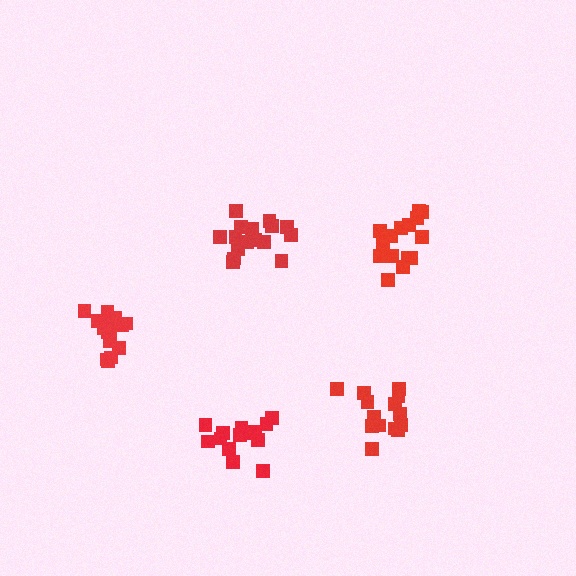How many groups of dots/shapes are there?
There are 5 groups.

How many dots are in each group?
Group 1: 15 dots, Group 2: 15 dots, Group 3: 16 dots, Group 4: 14 dots, Group 5: 14 dots (74 total).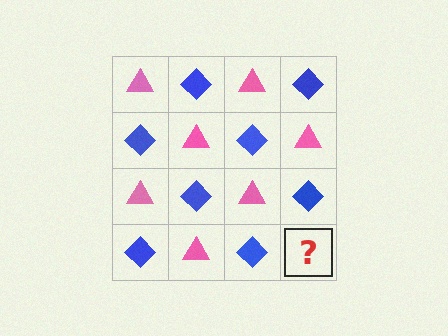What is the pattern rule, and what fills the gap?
The rule is that it alternates pink triangle and blue diamond in a checkerboard pattern. The gap should be filled with a pink triangle.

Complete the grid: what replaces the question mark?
The question mark should be replaced with a pink triangle.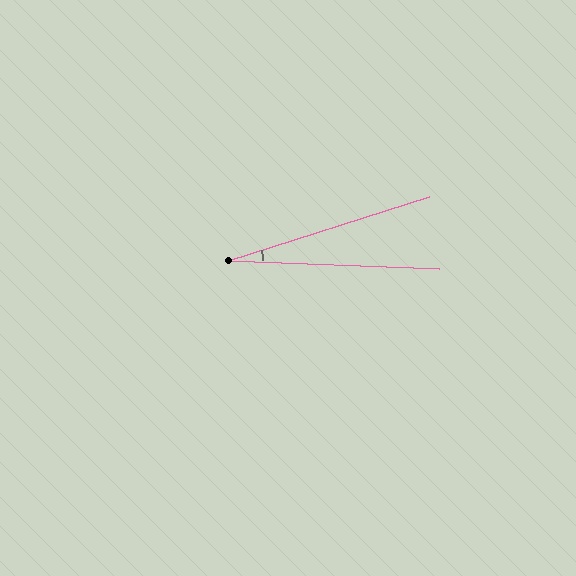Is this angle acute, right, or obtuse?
It is acute.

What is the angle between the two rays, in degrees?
Approximately 20 degrees.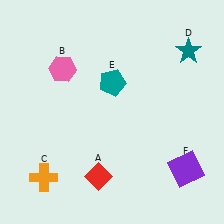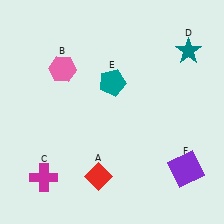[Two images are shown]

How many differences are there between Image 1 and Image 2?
There is 1 difference between the two images.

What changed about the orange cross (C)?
In Image 1, C is orange. In Image 2, it changed to magenta.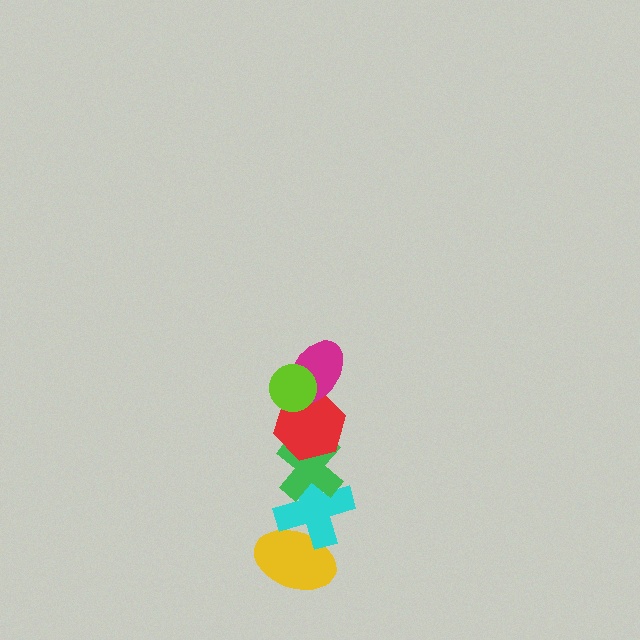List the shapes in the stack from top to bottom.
From top to bottom: the lime circle, the magenta ellipse, the red hexagon, the green cross, the cyan cross, the yellow ellipse.